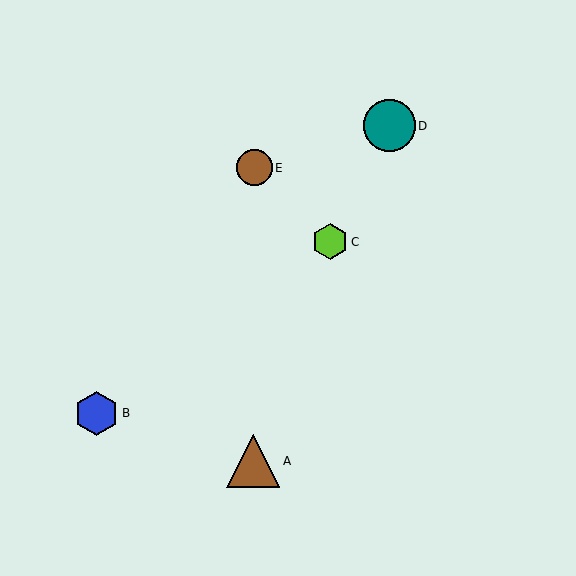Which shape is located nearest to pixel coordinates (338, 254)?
The lime hexagon (labeled C) at (330, 242) is nearest to that location.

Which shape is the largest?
The brown triangle (labeled A) is the largest.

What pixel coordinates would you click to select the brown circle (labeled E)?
Click at (254, 168) to select the brown circle E.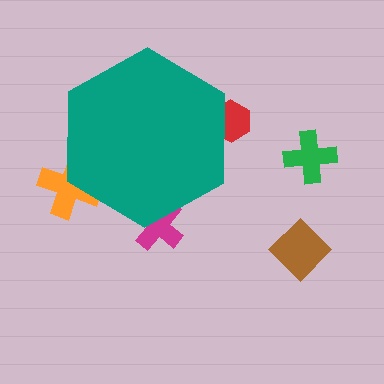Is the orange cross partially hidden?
Yes, the orange cross is partially hidden behind the teal hexagon.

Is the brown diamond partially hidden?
No, the brown diamond is fully visible.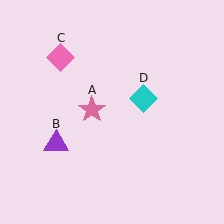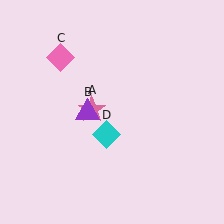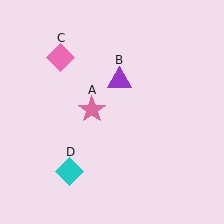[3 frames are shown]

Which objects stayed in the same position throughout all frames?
Pink star (object A) and pink diamond (object C) remained stationary.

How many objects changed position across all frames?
2 objects changed position: purple triangle (object B), cyan diamond (object D).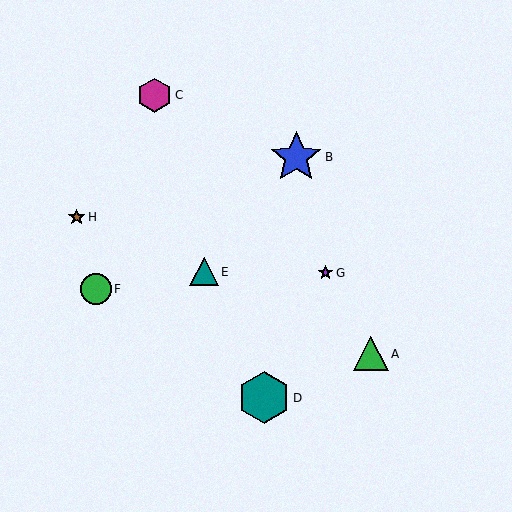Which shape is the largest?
The blue star (labeled B) is the largest.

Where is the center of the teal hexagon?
The center of the teal hexagon is at (264, 398).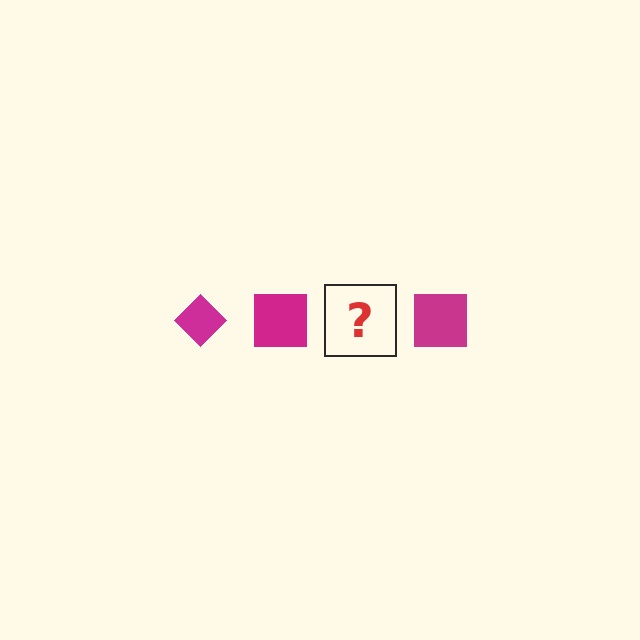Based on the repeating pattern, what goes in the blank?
The blank should be a magenta diamond.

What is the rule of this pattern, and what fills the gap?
The rule is that the pattern cycles through diamond, square shapes in magenta. The gap should be filled with a magenta diamond.